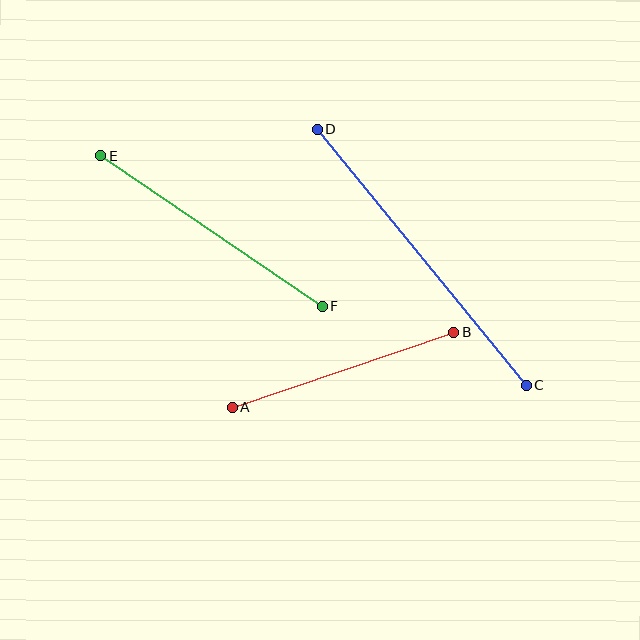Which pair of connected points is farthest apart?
Points C and D are farthest apart.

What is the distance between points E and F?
The distance is approximately 268 pixels.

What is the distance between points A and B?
The distance is approximately 234 pixels.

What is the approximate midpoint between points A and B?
The midpoint is at approximately (343, 370) pixels.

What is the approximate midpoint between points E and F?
The midpoint is at approximately (211, 231) pixels.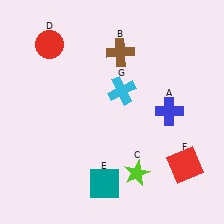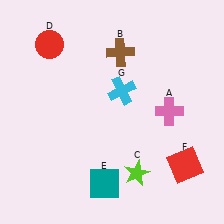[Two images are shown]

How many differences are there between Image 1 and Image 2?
There is 1 difference between the two images.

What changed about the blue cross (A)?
In Image 1, A is blue. In Image 2, it changed to pink.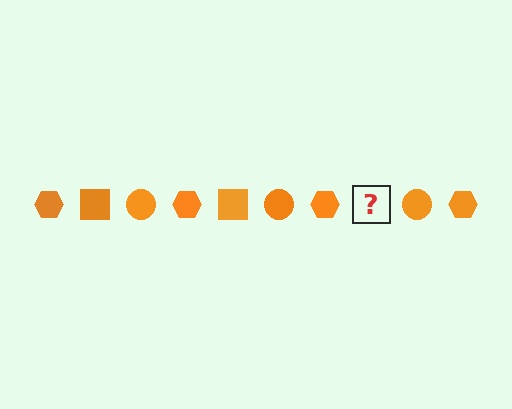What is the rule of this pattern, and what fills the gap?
The rule is that the pattern cycles through hexagon, square, circle shapes in orange. The gap should be filled with an orange square.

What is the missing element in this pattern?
The missing element is an orange square.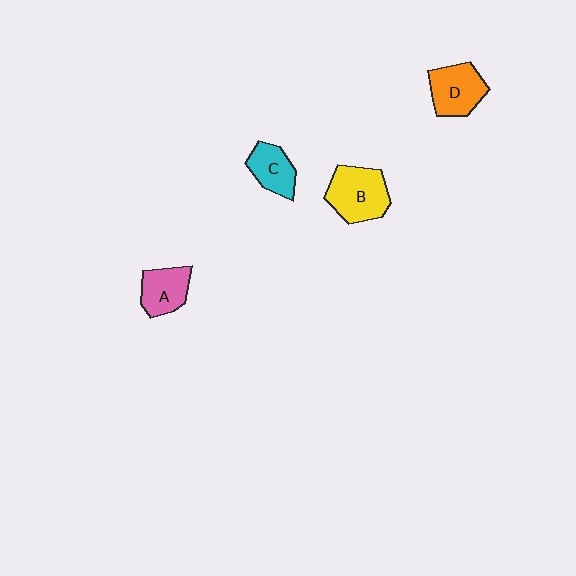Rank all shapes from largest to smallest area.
From largest to smallest: B (yellow), D (orange), A (pink), C (cyan).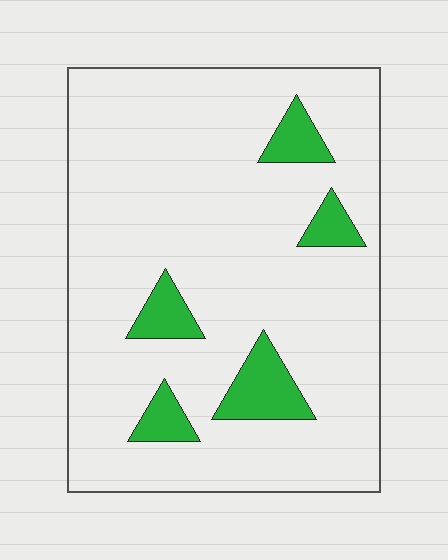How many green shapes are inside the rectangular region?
5.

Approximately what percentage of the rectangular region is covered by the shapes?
Approximately 10%.